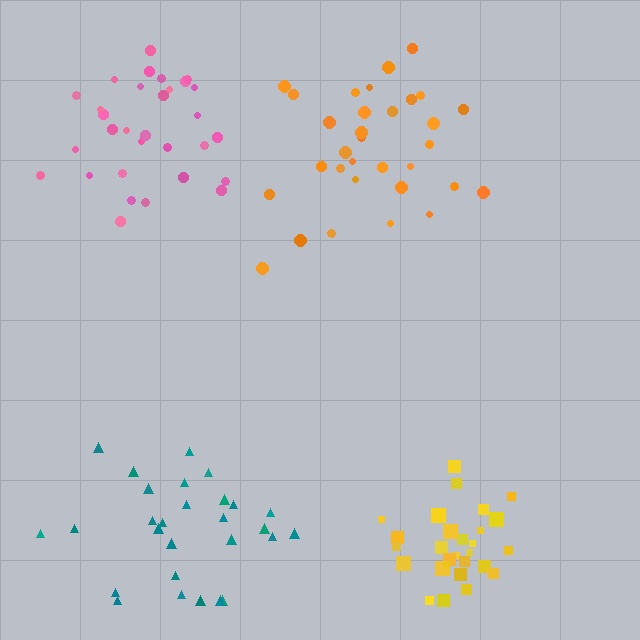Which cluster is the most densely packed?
Yellow.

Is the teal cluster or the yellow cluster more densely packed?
Yellow.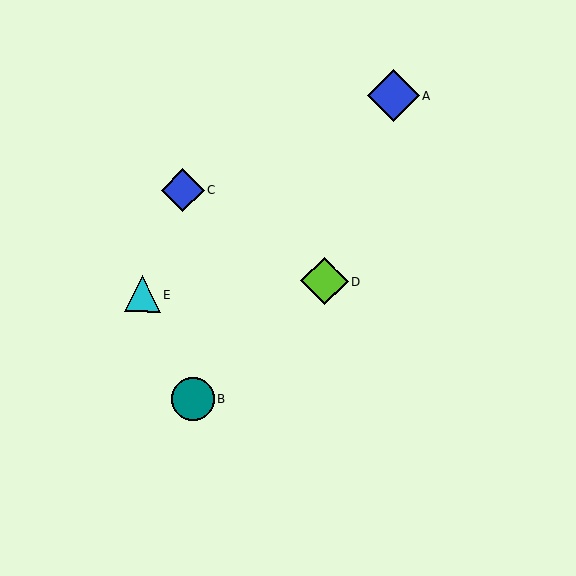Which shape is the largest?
The blue diamond (labeled A) is the largest.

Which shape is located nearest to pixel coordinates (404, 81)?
The blue diamond (labeled A) at (393, 96) is nearest to that location.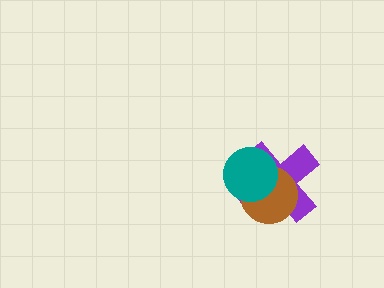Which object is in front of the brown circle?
The teal circle is in front of the brown circle.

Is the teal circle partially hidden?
No, no other shape covers it.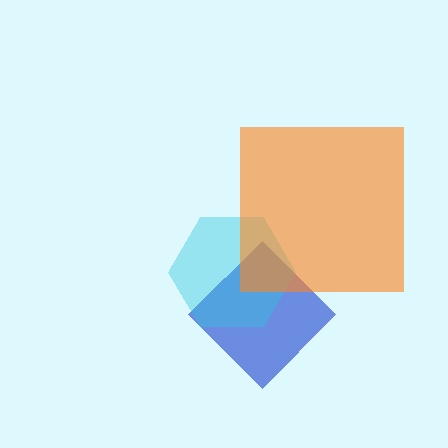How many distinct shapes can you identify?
There are 3 distinct shapes: a blue diamond, a cyan hexagon, an orange square.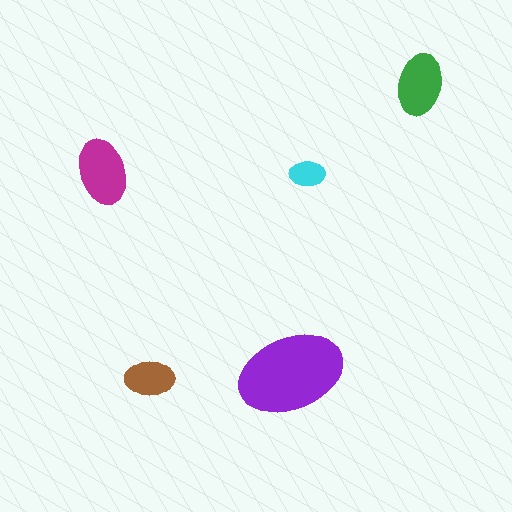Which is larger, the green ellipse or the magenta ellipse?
The magenta one.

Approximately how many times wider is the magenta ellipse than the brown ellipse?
About 1.5 times wider.